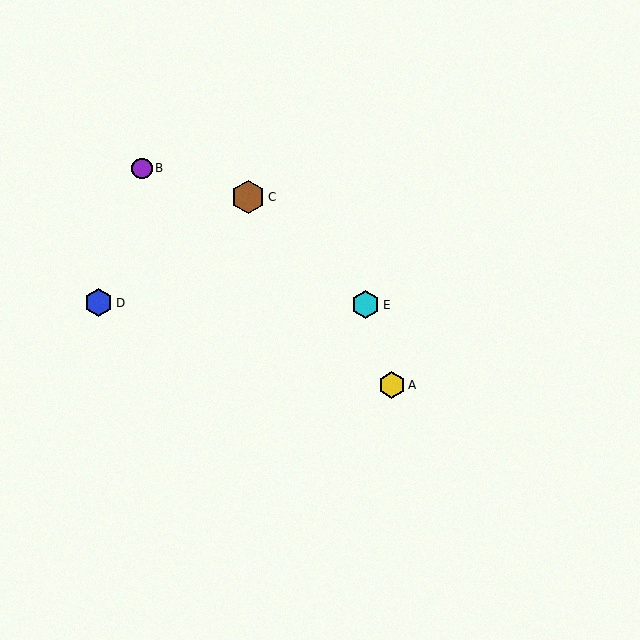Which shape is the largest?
The brown hexagon (labeled C) is the largest.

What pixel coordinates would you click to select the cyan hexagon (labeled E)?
Click at (366, 305) to select the cyan hexagon E.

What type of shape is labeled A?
Shape A is a yellow hexagon.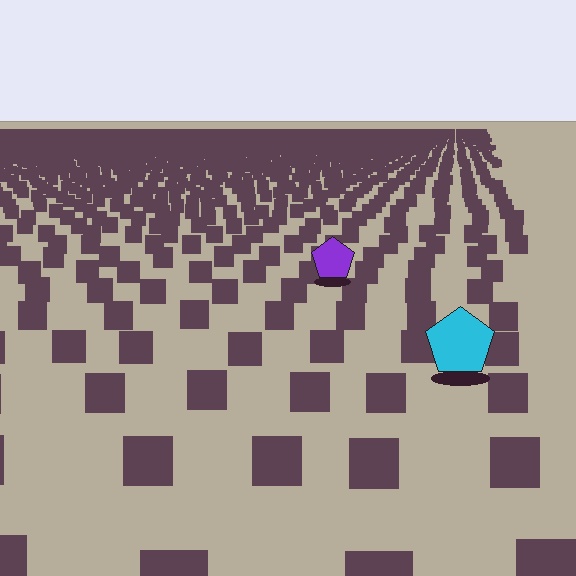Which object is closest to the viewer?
The cyan pentagon is closest. The texture marks near it are larger and more spread out.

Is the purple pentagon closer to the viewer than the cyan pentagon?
No. The cyan pentagon is closer — you can tell from the texture gradient: the ground texture is coarser near it.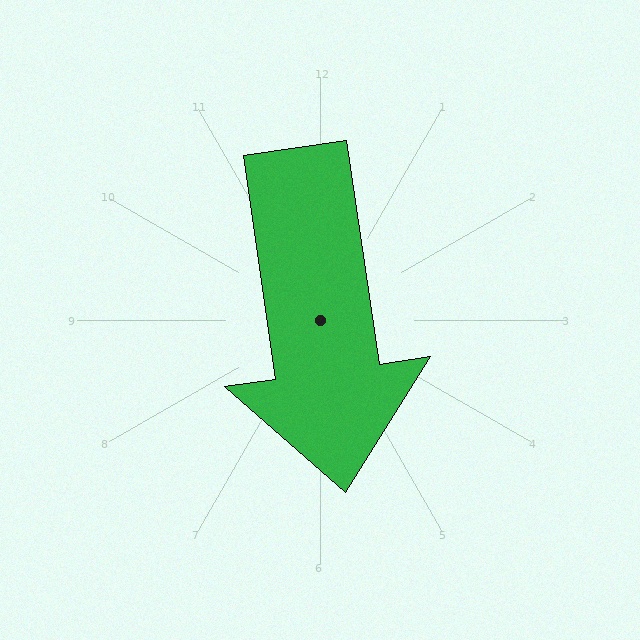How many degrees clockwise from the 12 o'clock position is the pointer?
Approximately 172 degrees.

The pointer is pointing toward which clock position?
Roughly 6 o'clock.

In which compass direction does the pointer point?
South.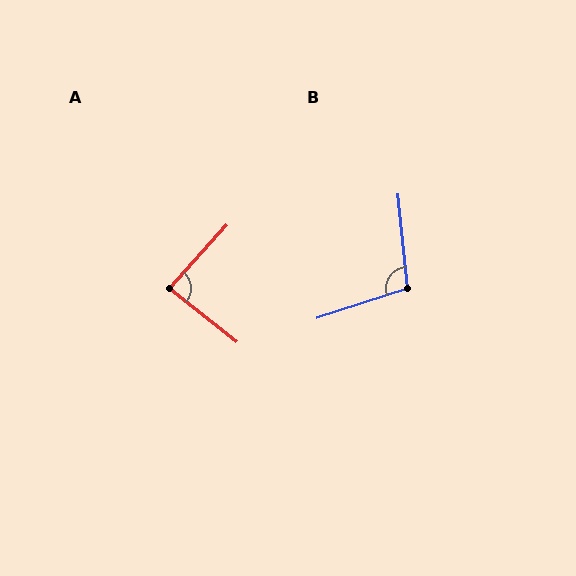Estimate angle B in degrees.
Approximately 103 degrees.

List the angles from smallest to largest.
A (86°), B (103°).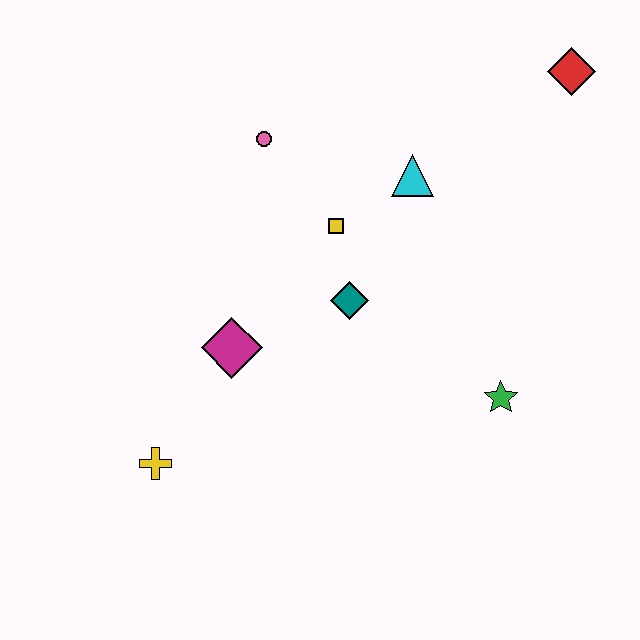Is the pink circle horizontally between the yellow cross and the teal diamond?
Yes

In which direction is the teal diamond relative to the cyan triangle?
The teal diamond is below the cyan triangle.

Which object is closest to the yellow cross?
The magenta diamond is closest to the yellow cross.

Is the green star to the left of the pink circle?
No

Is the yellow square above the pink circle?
No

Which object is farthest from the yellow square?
The yellow cross is farthest from the yellow square.